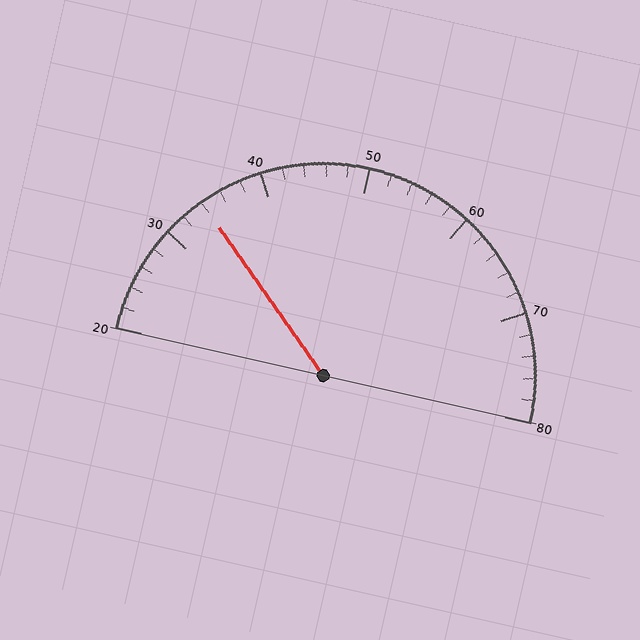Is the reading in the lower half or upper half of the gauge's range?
The reading is in the lower half of the range (20 to 80).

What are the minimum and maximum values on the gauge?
The gauge ranges from 20 to 80.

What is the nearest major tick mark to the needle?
The nearest major tick mark is 30.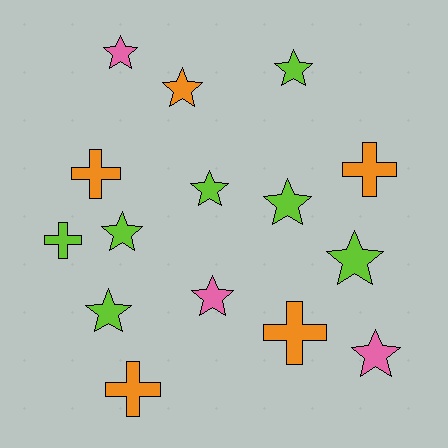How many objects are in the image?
There are 15 objects.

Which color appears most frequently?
Lime, with 7 objects.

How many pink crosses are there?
There are no pink crosses.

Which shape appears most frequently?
Star, with 10 objects.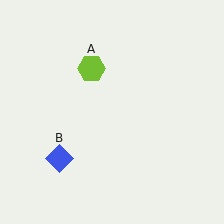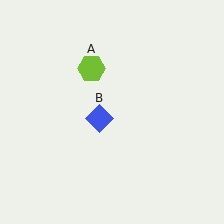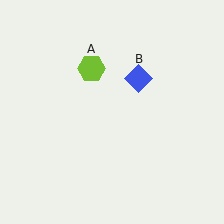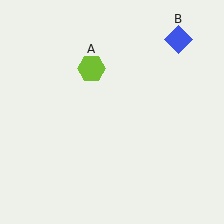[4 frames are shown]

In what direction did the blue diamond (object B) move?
The blue diamond (object B) moved up and to the right.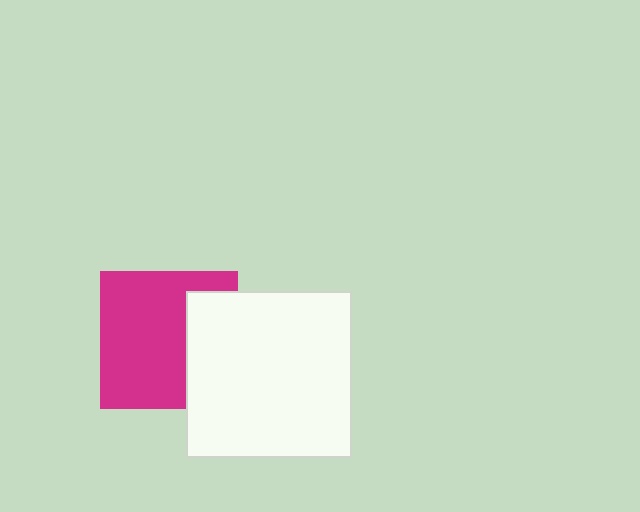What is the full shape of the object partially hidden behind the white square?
The partially hidden object is a magenta square.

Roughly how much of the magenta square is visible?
Most of it is visible (roughly 68%).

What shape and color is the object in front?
The object in front is a white square.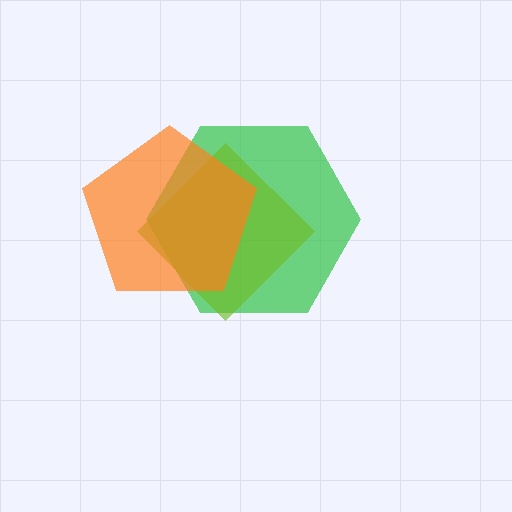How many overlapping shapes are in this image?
There are 3 overlapping shapes in the image.